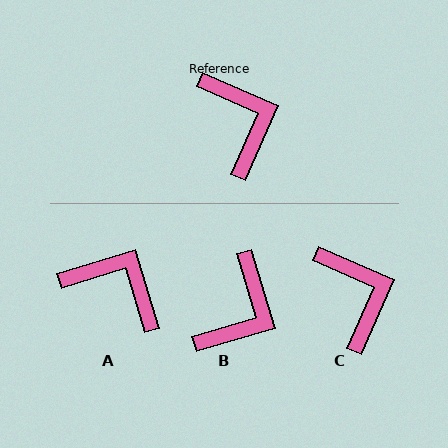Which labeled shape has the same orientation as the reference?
C.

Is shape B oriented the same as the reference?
No, it is off by about 50 degrees.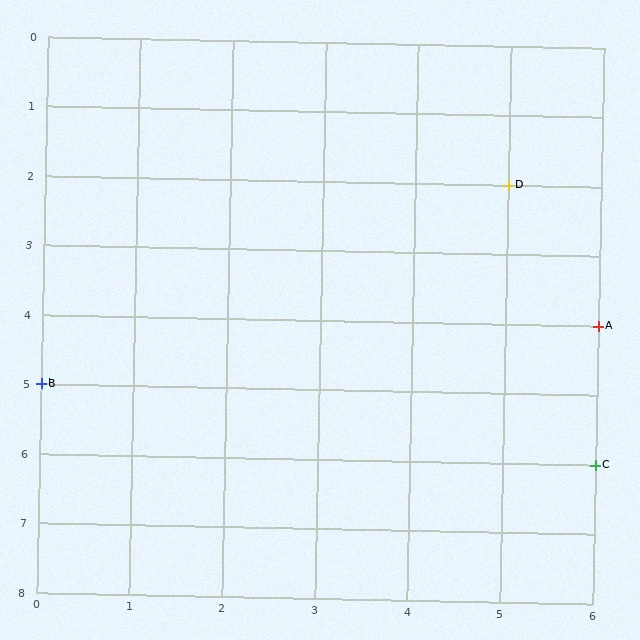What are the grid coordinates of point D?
Point D is at grid coordinates (5, 2).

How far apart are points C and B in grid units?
Points C and B are 6 columns and 1 row apart (about 6.1 grid units diagonally).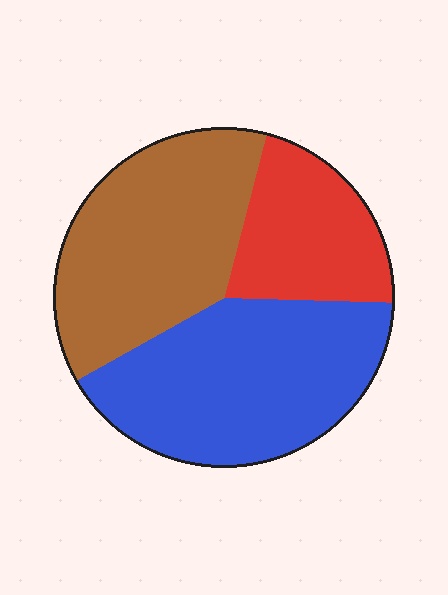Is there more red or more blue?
Blue.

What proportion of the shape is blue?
Blue covers around 40% of the shape.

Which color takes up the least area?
Red, at roughly 20%.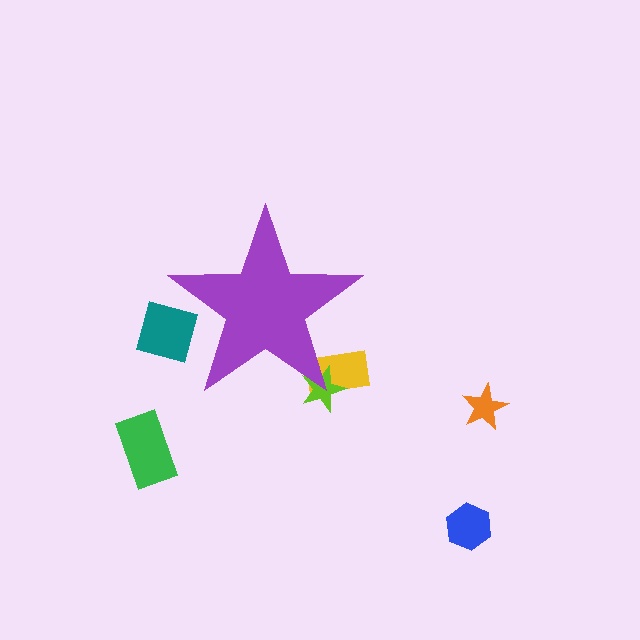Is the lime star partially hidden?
Yes, the lime star is partially hidden behind the purple star.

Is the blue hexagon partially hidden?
No, the blue hexagon is fully visible.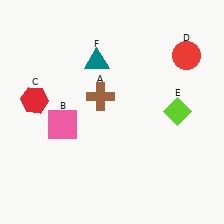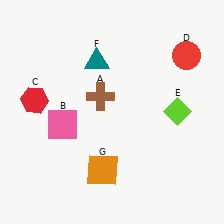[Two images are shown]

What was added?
An orange square (G) was added in Image 2.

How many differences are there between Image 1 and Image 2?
There is 1 difference between the two images.